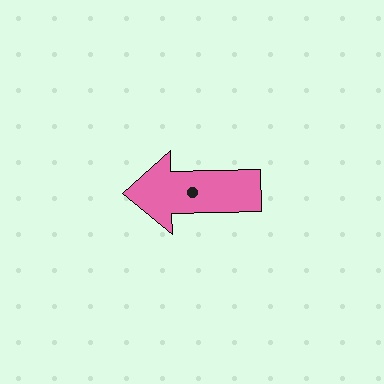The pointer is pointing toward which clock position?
Roughly 9 o'clock.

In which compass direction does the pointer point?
West.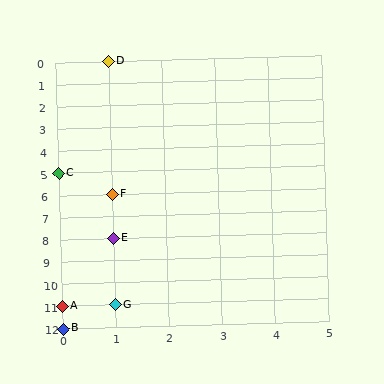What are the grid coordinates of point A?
Point A is at grid coordinates (0, 11).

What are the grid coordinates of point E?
Point E is at grid coordinates (1, 8).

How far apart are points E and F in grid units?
Points E and F are 2 rows apart.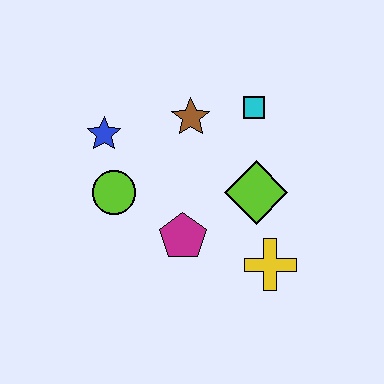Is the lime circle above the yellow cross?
Yes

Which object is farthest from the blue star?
The yellow cross is farthest from the blue star.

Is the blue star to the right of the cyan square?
No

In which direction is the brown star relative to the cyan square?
The brown star is to the left of the cyan square.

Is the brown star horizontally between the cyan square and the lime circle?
Yes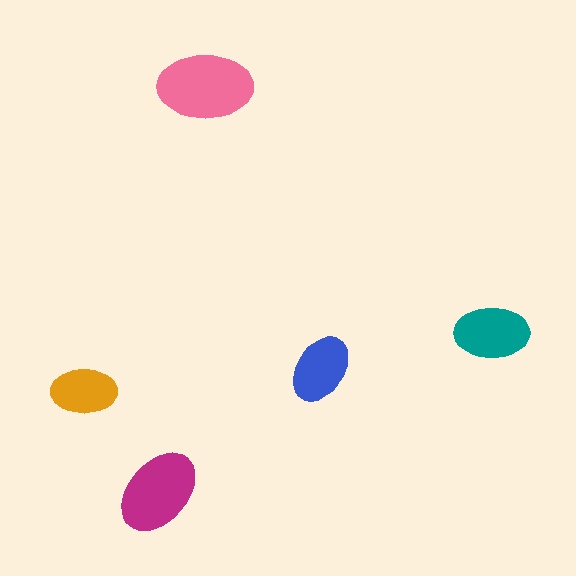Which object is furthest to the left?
The orange ellipse is leftmost.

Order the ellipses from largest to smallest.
the pink one, the magenta one, the teal one, the blue one, the orange one.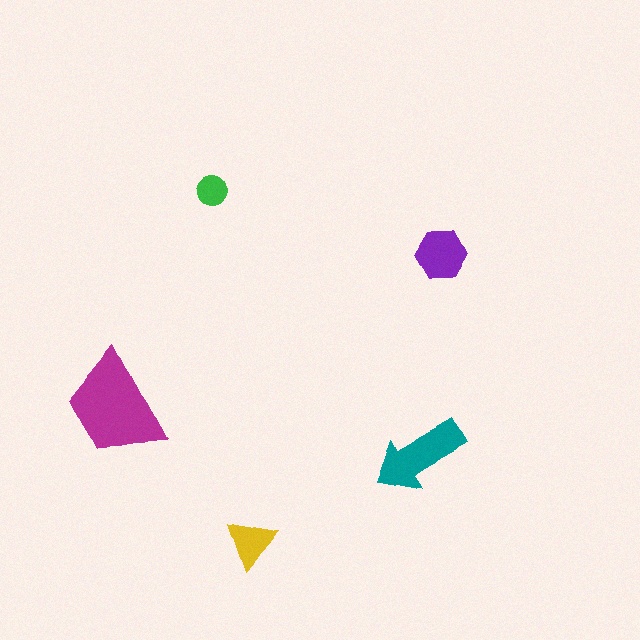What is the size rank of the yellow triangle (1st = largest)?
4th.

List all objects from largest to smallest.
The magenta trapezoid, the teal arrow, the purple hexagon, the yellow triangle, the green circle.